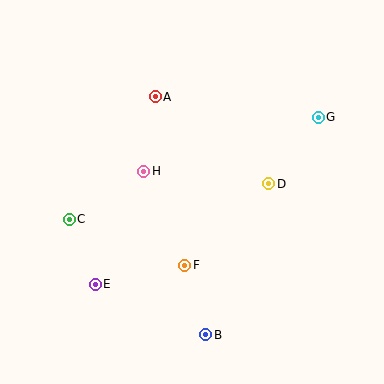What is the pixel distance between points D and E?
The distance between D and E is 201 pixels.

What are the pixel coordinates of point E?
Point E is at (95, 284).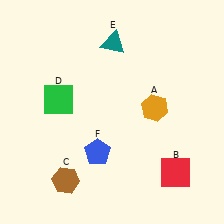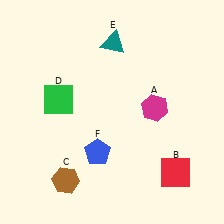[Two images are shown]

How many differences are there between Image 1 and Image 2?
There is 1 difference between the two images.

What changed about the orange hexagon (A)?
In Image 1, A is orange. In Image 2, it changed to magenta.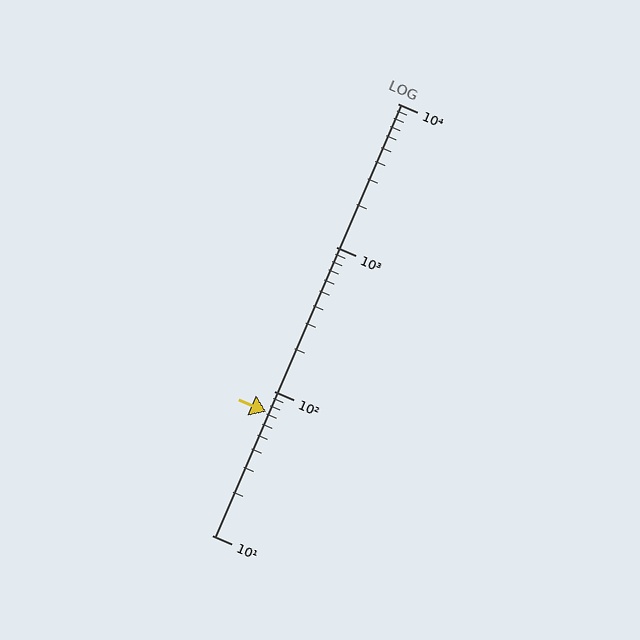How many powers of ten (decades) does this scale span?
The scale spans 3 decades, from 10 to 10000.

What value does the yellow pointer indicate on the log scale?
The pointer indicates approximately 72.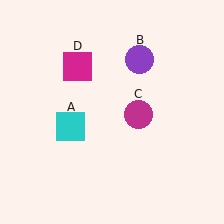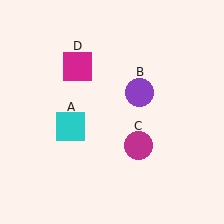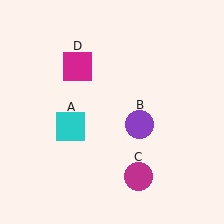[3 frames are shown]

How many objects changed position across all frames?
2 objects changed position: purple circle (object B), magenta circle (object C).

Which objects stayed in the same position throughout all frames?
Cyan square (object A) and magenta square (object D) remained stationary.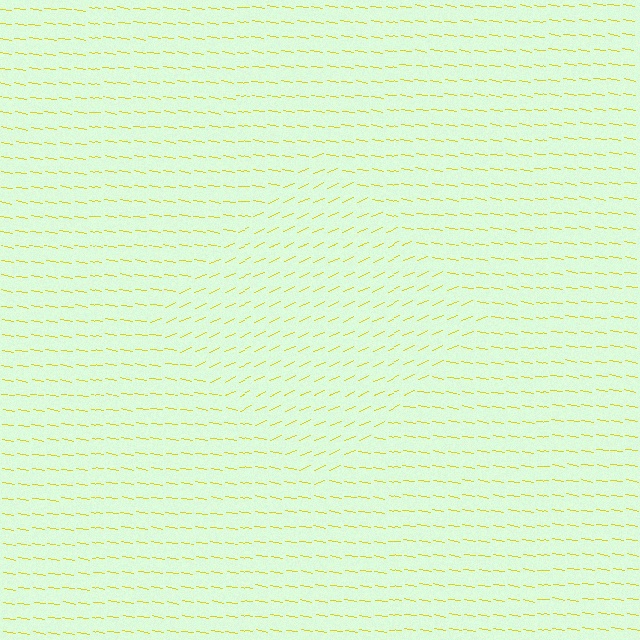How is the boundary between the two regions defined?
The boundary is defined purely by a change in line orientation (approximately 33 degrees difference). All lines are the same color and thickness.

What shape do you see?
I see a diamond.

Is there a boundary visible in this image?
Yes, there is a texture boundary formed by a change in line orientation.